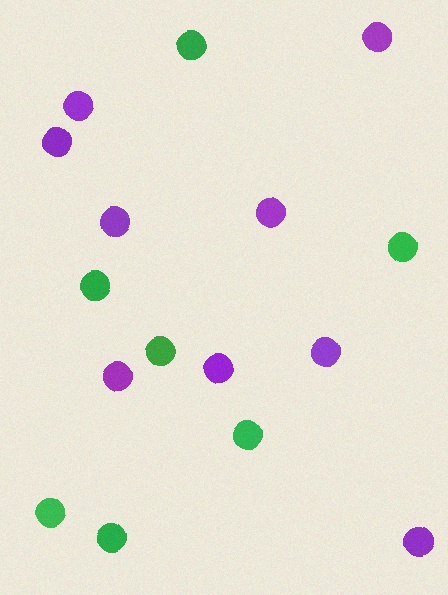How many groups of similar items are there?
There are 2 groups: one group of purple circles (9) and one group of green circles (7).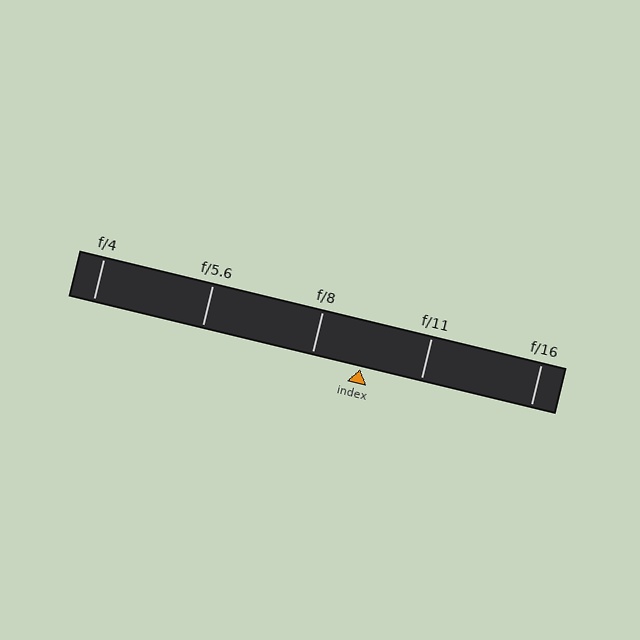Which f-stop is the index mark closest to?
The index mark is closest to f/8.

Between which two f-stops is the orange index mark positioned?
The index mark is between f/8 and f/11.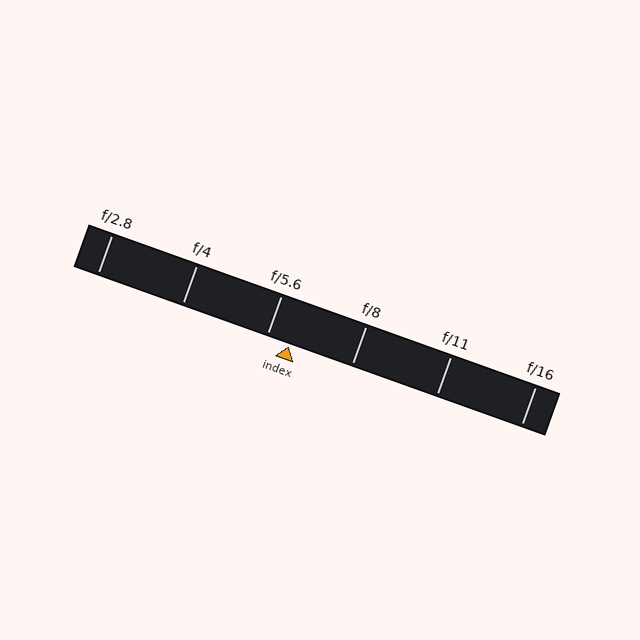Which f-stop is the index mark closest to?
The index mark is closest to f/5.6.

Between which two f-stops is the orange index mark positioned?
The index mark is between f/5.6 and f/8.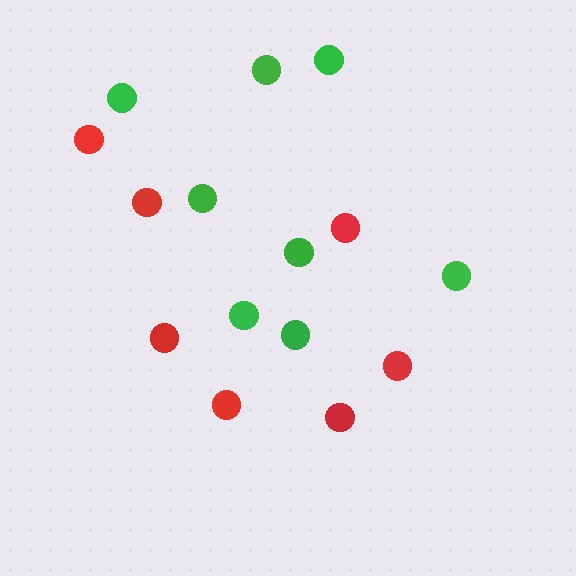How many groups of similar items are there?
There are 2 groups: one group of red circles (7) and one group of green circles (8).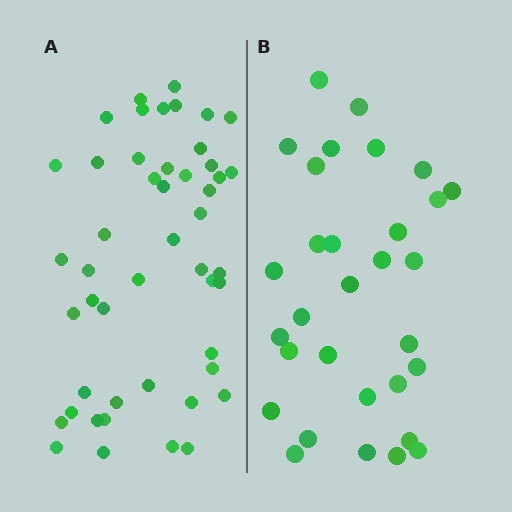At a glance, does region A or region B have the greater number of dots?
Region A (the left region) has more dots.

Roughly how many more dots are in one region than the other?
Region A has approximately 15 more dots than region B.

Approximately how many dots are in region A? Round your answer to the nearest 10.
About 50 dots. (The exact count is 48, which rounds to 50.)